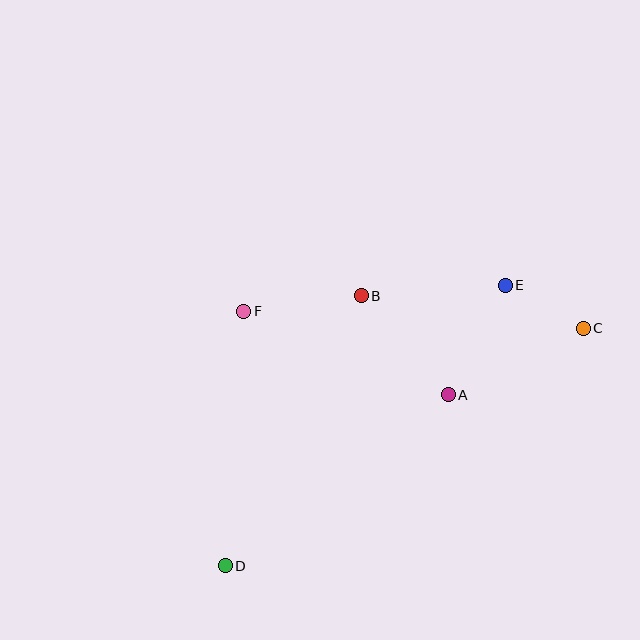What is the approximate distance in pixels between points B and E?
The distance between B and E is approximately 144 pixels.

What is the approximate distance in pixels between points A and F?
The distance between A and F is approximately 221 pixels.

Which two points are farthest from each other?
Points C and D are farthest from each other.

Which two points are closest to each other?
Points C and E are closest to each other.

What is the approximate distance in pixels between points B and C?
The distance between B and C is approximately 224 pixels.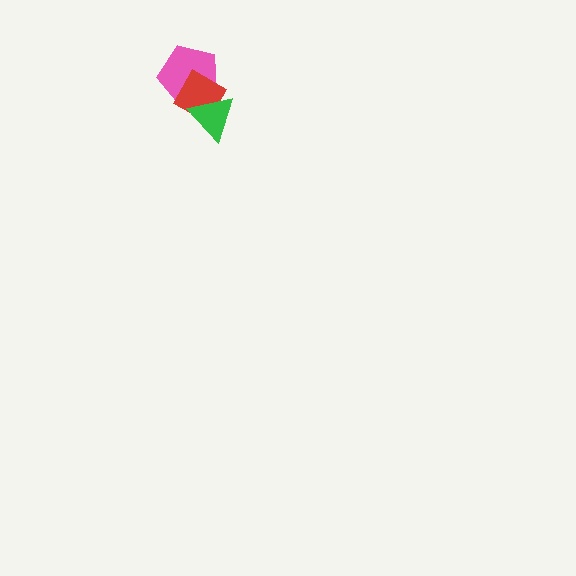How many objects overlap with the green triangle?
2 objects overlap with the green triangle.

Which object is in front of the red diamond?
The green triangle is in front of the red diamond.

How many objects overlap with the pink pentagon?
2 objects overlap with the pink pentagon.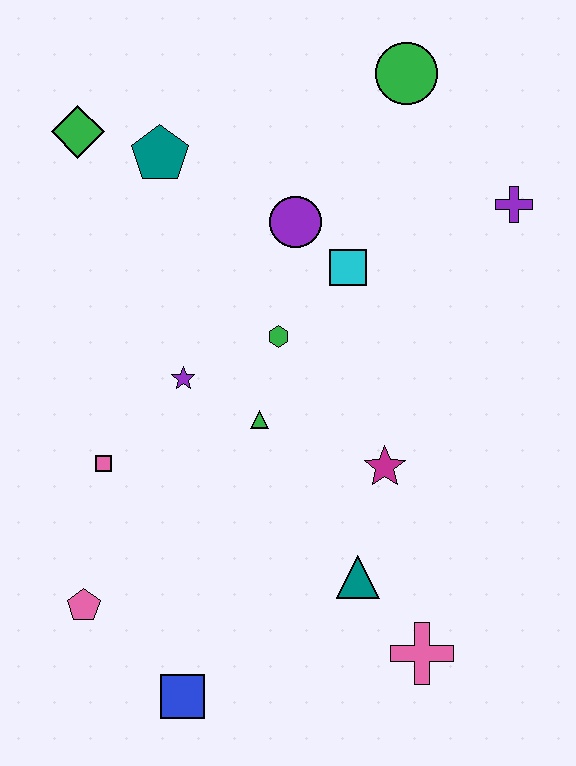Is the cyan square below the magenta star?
No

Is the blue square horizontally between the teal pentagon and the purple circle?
Yes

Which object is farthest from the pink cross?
The green diamond is farthest from the pink cross.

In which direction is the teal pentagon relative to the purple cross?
The teal pentagon is to the left of the purple cross.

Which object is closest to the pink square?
The purple star is closest to the pink square.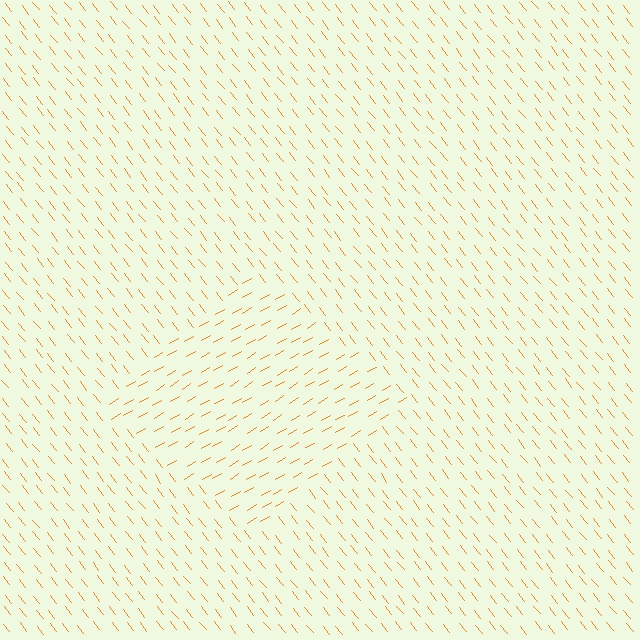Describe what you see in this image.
The image is filled with small orange line segments. A diamond region in the image has lines oriented differently from the surrounding lines, creating a visible texture boundary.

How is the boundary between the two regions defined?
The boundary is defined purely by a change in line orientation (approximately 82 degrees difference). All lines are the same color and thickness.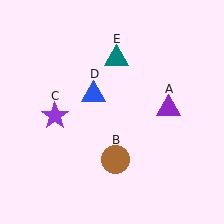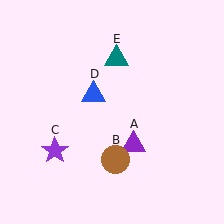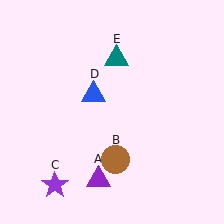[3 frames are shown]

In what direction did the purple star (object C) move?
The purple star (object C) moved down.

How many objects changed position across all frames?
2 objects changed position: purple triangle (object A), purple star (object C).